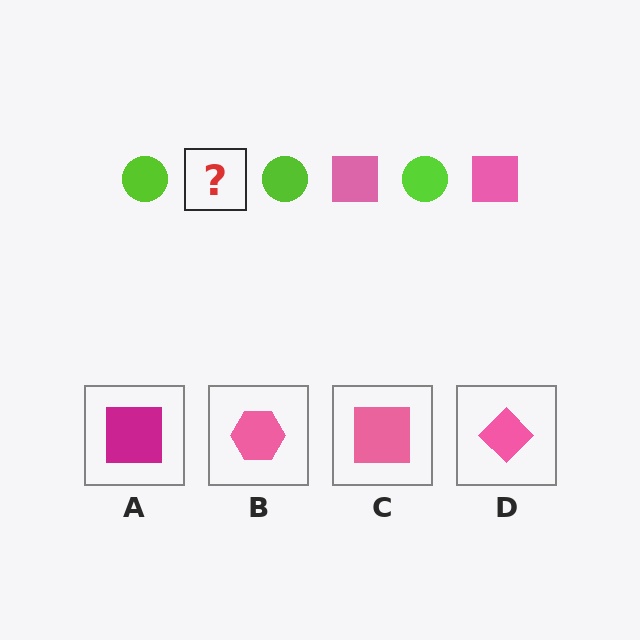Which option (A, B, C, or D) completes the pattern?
C.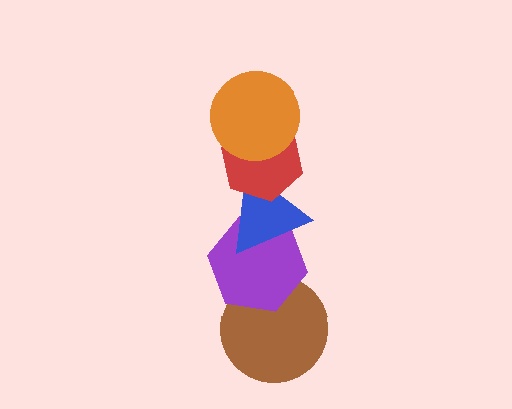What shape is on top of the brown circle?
The purple hexagon is on top of the brown circle.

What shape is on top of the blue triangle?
The red hexagon is on top of the blue triangle.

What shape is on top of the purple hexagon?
The blue triangle is on top of the purple hexagon.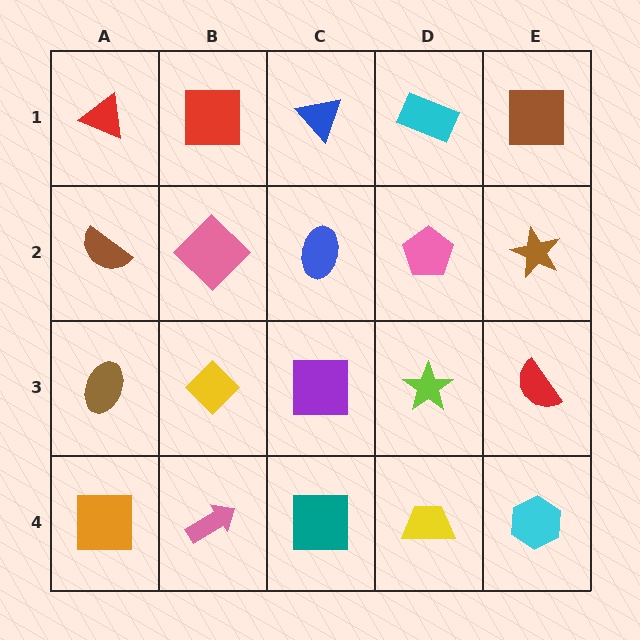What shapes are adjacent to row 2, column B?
A red square (row 1, column B), a yellow diamond (row 3, column B), a brown semicircle (row 2, column A), a blue ellipse (row 2, column C).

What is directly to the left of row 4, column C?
A pink arrow.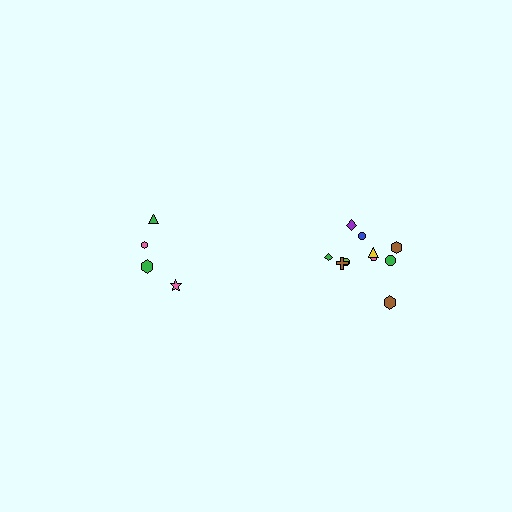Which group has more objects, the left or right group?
The right group.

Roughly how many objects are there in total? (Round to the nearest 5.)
Roughly 15 objects in total.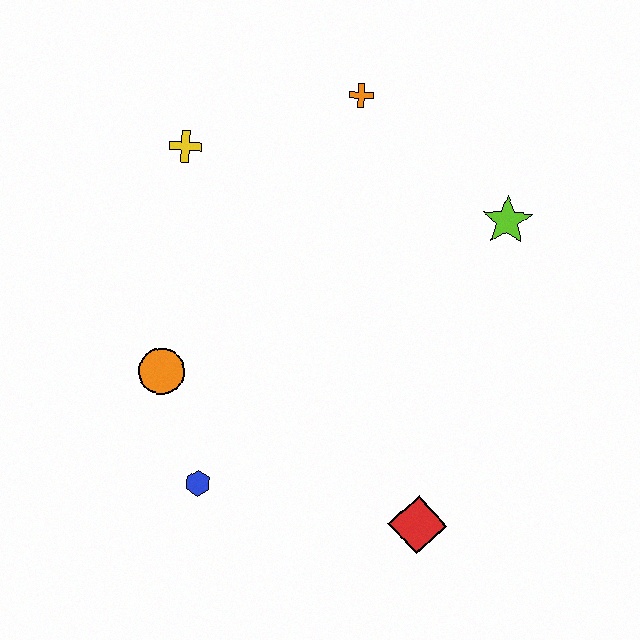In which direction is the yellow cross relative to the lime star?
The yellow cross is to the left of the lime star.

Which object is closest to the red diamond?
The blue hexagon is closest to the red diamond.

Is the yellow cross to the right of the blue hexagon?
No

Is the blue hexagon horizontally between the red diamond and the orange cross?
No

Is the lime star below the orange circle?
No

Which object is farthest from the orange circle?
The lime star is farthest from the orange circle.